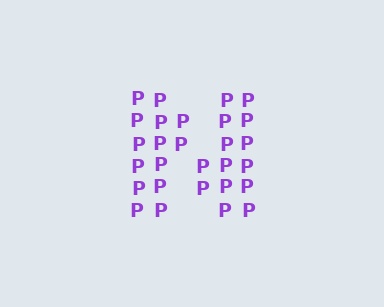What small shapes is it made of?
It is made of small letter P's.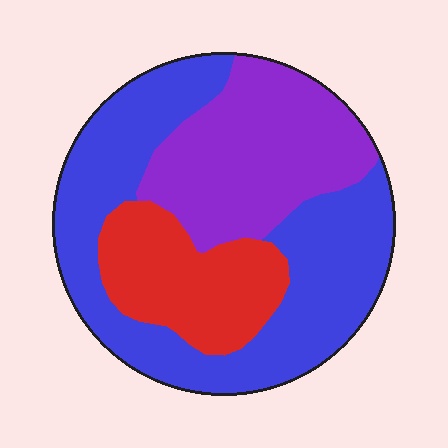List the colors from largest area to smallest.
From largest to smallest: blue, purple, red.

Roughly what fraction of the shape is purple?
Purple covers roughly 30% of the shape.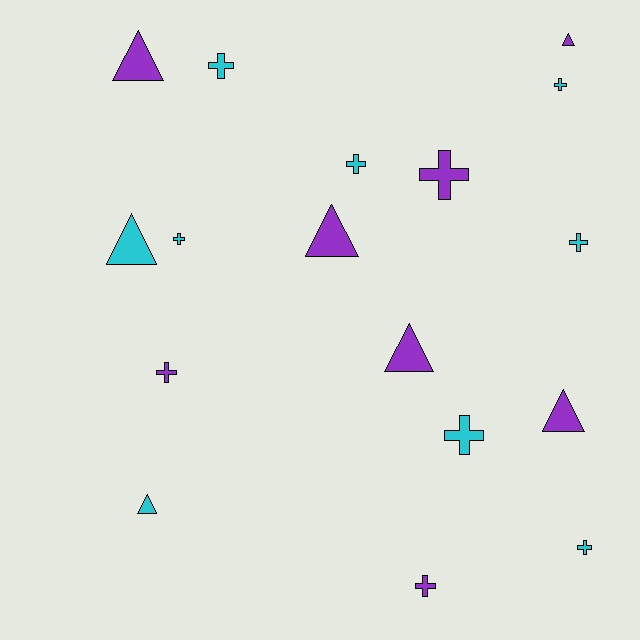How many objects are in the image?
There are 17 objects.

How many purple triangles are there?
There are 5 purple triangles.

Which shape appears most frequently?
Cross, with 10 objects.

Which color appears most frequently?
Cyan, with 9 objects.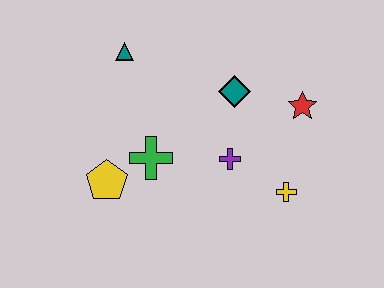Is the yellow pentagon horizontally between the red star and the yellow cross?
No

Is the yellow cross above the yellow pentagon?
No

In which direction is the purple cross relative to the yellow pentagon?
The purple cross is to the right of the yellow pentagon.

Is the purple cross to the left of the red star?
Yes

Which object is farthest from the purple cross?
The teal triangle is farthest from the purple cross.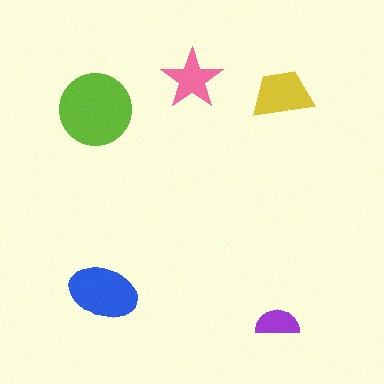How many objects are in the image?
There are 5 objects in the image.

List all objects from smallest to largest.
The purple semicircle, the pink star, the yellow trapezoid, the blue ellipse, the lime circle.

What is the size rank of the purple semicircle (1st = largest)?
5th.